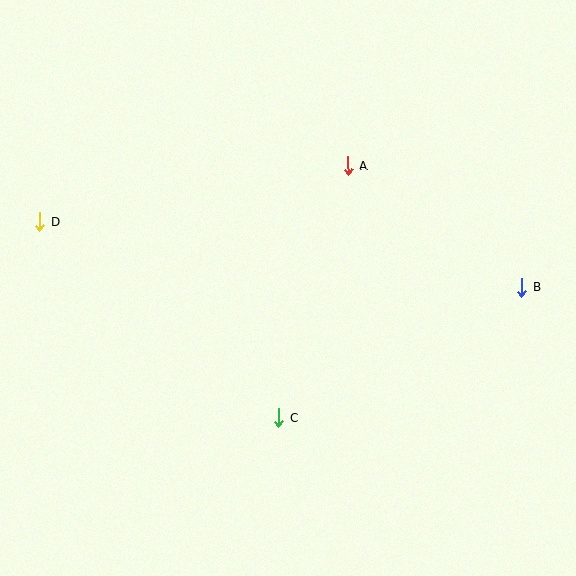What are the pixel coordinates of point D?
Point D is at (40, 222).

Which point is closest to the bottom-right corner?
Point B is closest to the bottom-right corner.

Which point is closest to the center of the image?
Point C at (278, 418) is closest to the center.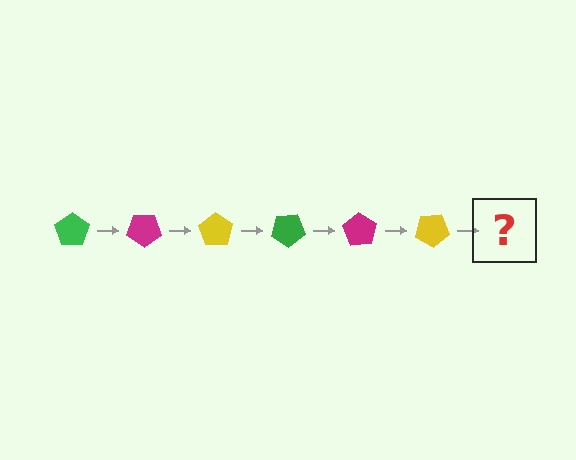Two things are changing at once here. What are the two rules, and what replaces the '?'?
The two rules are that it rotates 35 degrees each step and the color cycles through green, magenta, and yellow. The '?' should be a green pentagon, rotated 210 degrees from the start.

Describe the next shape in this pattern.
It should be a green pentagon, rotated 210 degrees from the start.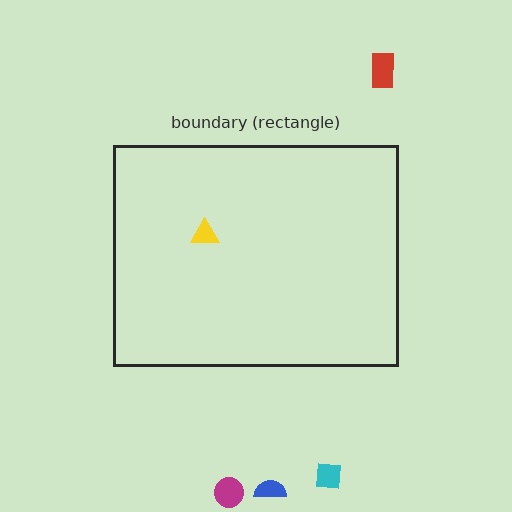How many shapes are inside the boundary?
1 inside, 4 outside.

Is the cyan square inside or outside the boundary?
Outside.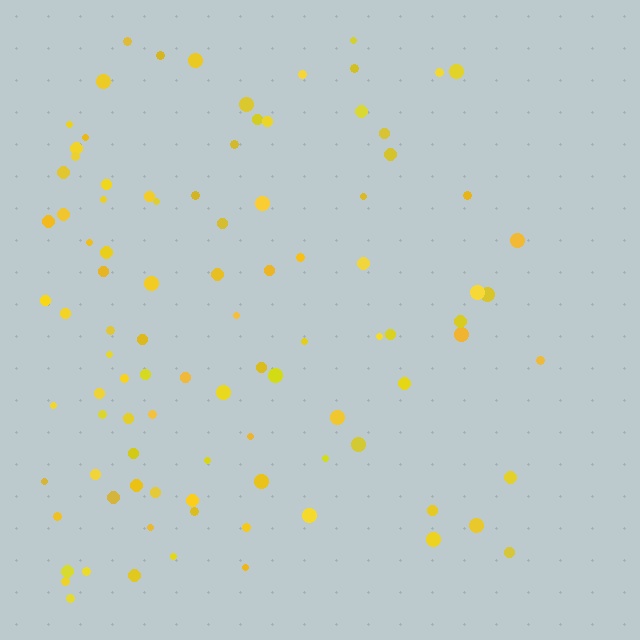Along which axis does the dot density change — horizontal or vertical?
Horizontal.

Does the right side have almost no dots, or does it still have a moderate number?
Still a moderate number, just noticeably fewer than the left.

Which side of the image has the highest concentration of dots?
The left.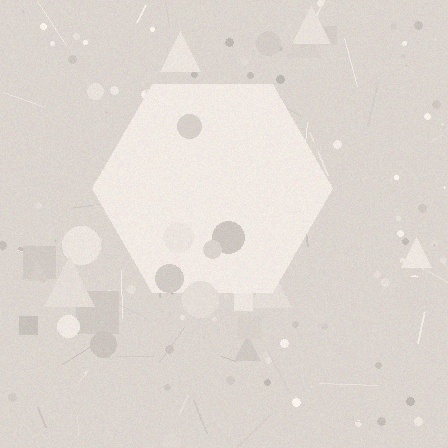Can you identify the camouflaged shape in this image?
The camouflaged shape is a hexagon.